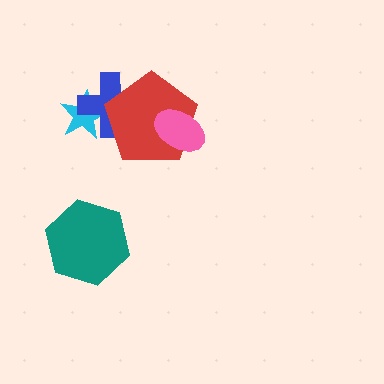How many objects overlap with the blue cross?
2 objects overlap with the blue cross.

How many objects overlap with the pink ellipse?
1 object overlaps with the pink ellipse.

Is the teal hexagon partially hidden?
No, no other shape covers it.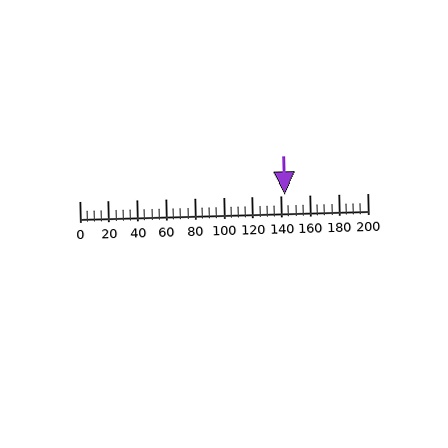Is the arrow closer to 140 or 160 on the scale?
The arrow is closer to 140.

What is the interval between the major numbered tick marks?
The major tick marks are spaced 20 units apart.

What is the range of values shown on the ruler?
The ruler shows values from 0 to 200.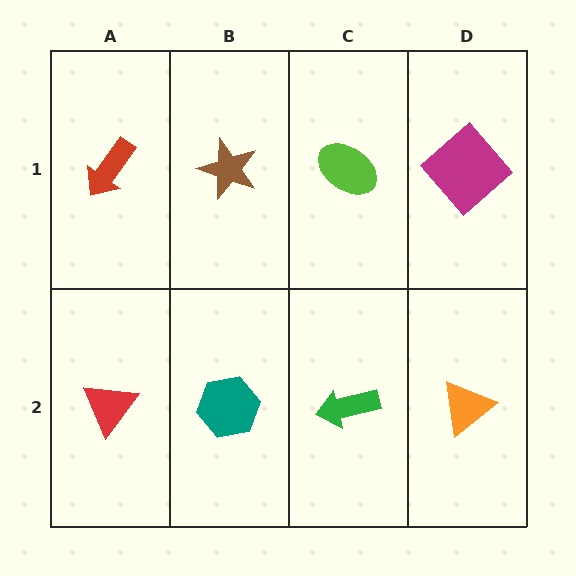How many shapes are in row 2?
4 shapes.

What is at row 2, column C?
A green arrow.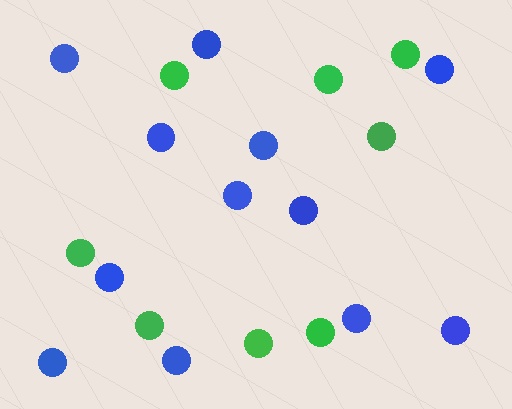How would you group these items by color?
There are 2 groups: one group of blue circles (12) and one group of green circles (8).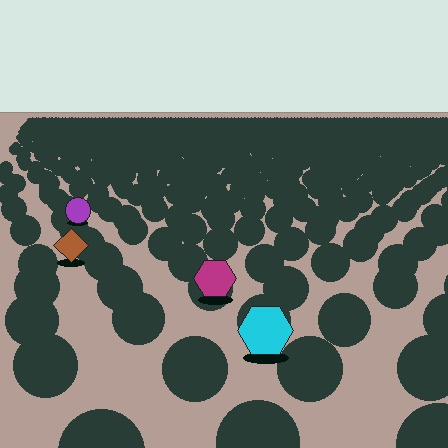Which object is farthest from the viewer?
The purple circle is farthest from the viewer. It appears smaller and the ground texture around it is denser.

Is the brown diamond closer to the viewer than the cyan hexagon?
No. The cyan hexagon is closer — you can tell from the texture gradient: the ground texture is coarser near it.